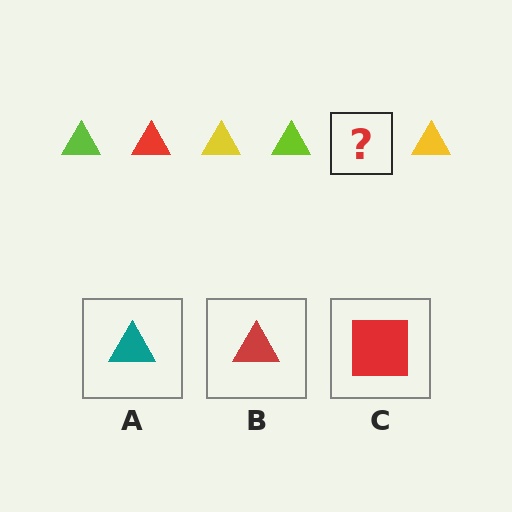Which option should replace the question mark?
Option B.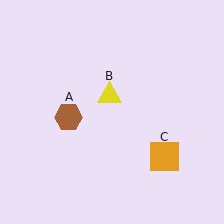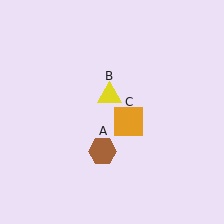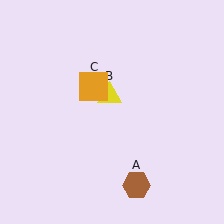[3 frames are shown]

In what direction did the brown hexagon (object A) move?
The brown hexagon (object A) moved down and to the right.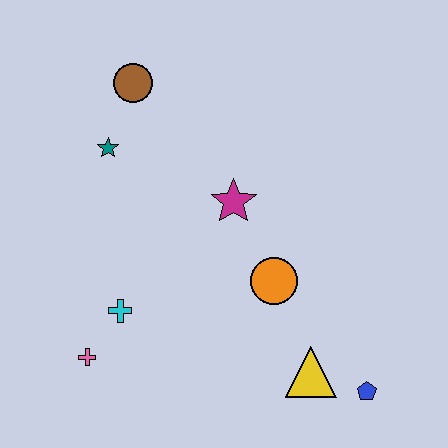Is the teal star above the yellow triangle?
Yes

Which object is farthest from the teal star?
The blue pentagon is farthest from the teal star.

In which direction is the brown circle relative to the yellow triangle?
The brown circle is above the yellow triangle.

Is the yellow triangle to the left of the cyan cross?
No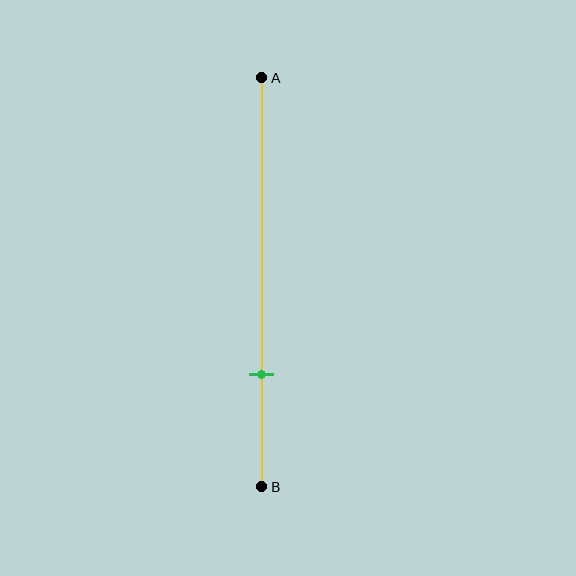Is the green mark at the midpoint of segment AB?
No, the mark is at about 75% from A, not at the 50% midpoint.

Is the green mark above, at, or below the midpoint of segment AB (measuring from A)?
The green mark is below the midpoint of segment AB.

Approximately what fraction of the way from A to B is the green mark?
The green mark is approximately 75% of the way from A to B.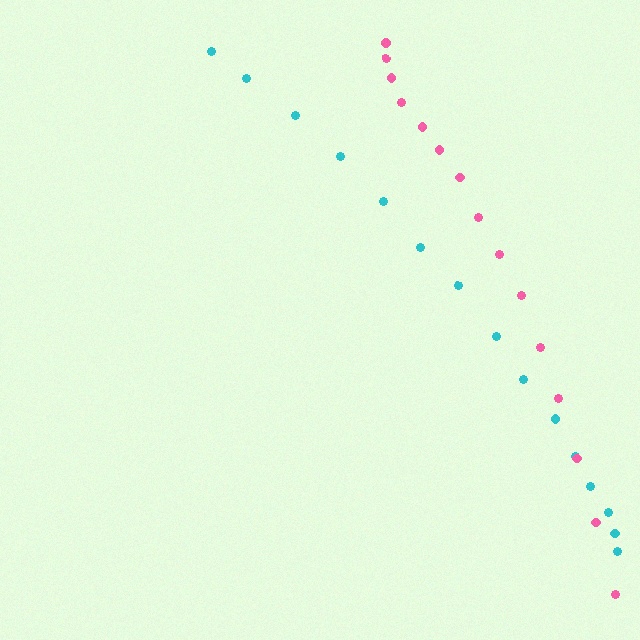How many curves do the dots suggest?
There are 2 distinct paths.